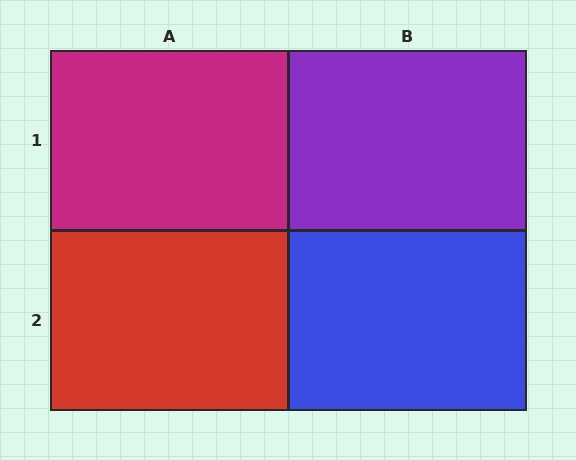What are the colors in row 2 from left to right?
Red, blue.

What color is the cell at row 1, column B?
Purple.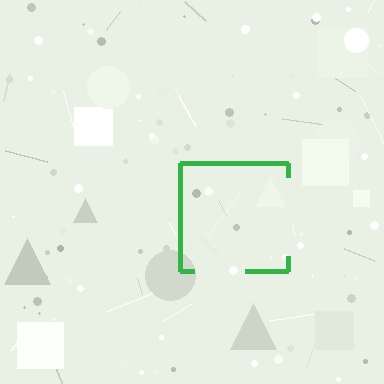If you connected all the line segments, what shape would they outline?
They would outline a square.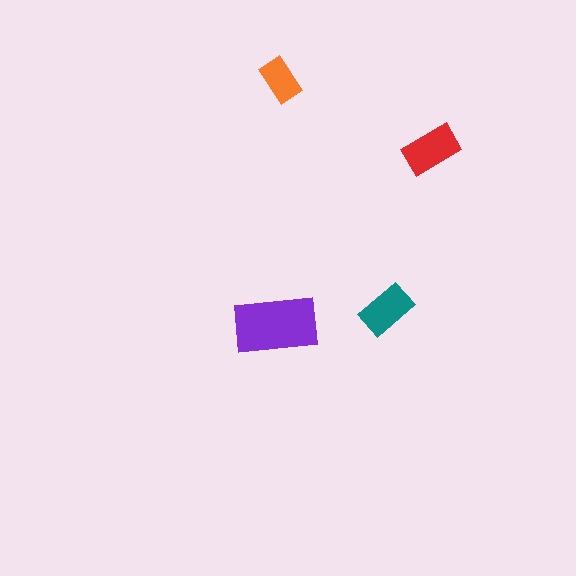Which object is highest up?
The orange rectangle is topmost.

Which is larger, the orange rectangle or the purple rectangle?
The purple one.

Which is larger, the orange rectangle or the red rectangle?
The red one.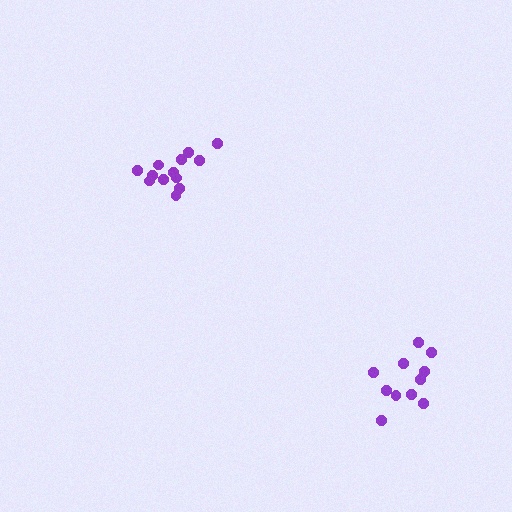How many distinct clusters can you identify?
There are 2 distinct clusters.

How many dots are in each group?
Group 1: 13 dots, Group 2: 11 dots (24 total).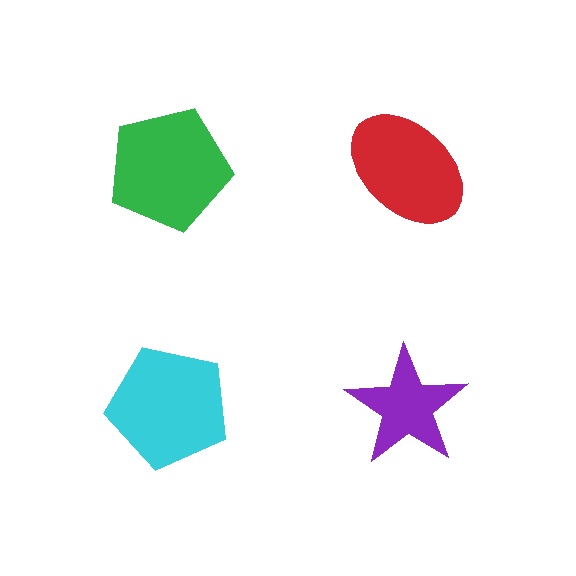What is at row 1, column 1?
A green pentagon.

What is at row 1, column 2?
A red ellipse.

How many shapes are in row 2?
2 shapes.